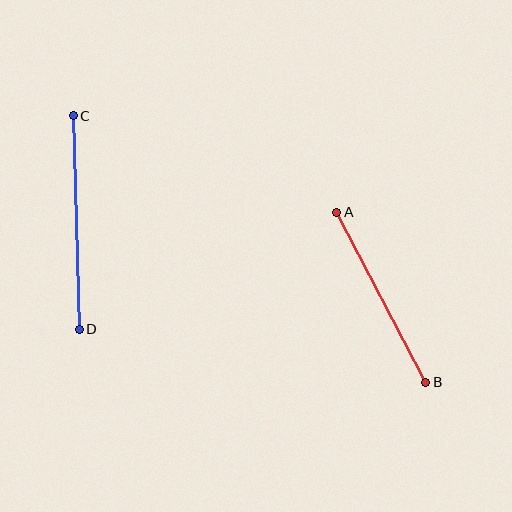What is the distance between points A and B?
The distance is approximately 192 pixels.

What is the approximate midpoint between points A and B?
The midpoint is at approximately (381, 297) pixels.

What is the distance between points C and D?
The distance is approximately 213 pixels.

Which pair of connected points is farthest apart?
Points C and D are farthest apart.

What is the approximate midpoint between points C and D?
The midpoint is at approximately (76, 223) pixels.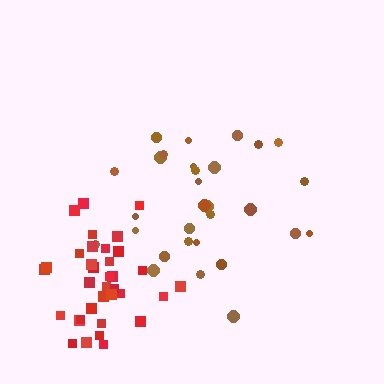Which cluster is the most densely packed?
Red.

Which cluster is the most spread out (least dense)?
Brown.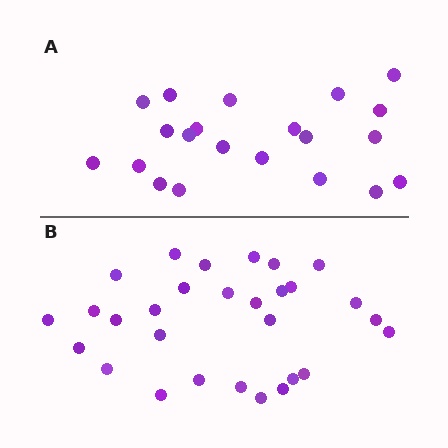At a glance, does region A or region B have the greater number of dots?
Region B (the bottom region) has more dots.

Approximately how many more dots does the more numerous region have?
Region B has roughly 8 or so more dots than region A.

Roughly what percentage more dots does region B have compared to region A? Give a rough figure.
About 40% more.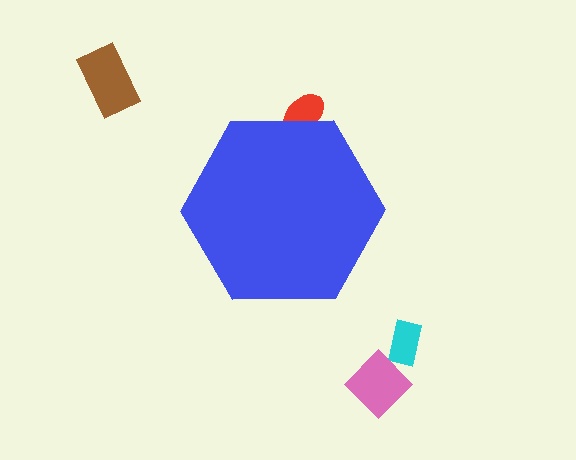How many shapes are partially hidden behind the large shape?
1 shape is partially hidden.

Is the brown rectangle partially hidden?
No, the brown rectangle is fully visible.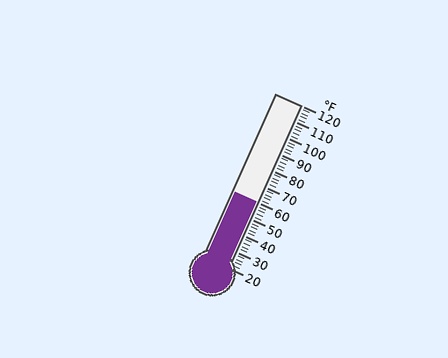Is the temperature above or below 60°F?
The temperature is at 60°F.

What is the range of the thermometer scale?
The thermometer scale ranges from 20°F to 120°F.